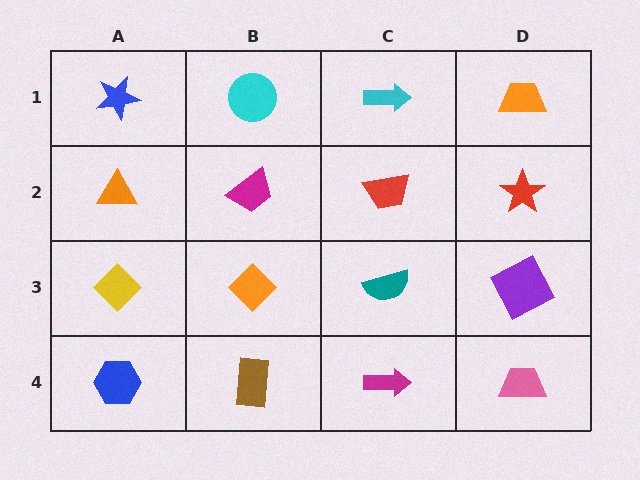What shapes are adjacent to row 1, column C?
A red trapezoid (row 2, column C), a cyan circle (row 1, column B), an orange trapezoid (row 1, column D).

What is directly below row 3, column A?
A blue hexagon.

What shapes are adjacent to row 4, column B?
An orange diamond (row 3, column B), a blue hexagon (row 4, column A), a magenta arrow (row 4, column C).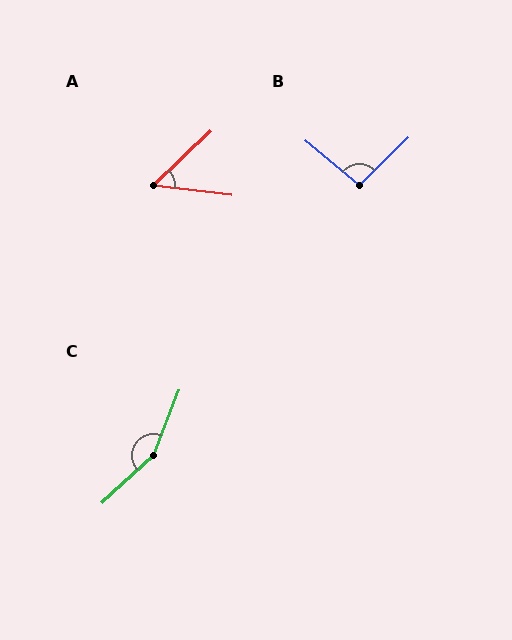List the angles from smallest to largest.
A (51°), B (97°), C (154°).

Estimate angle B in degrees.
Approximately 97 degrees.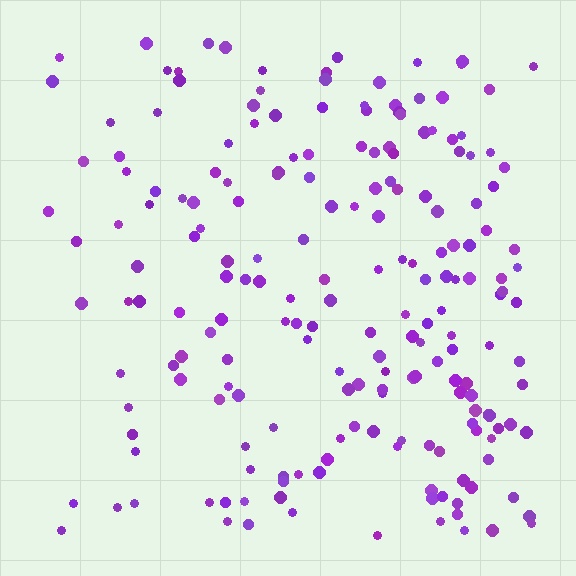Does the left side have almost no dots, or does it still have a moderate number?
Still a moderate number, just noticeably fewer than the right.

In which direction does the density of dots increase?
From left to right, with the right side densest.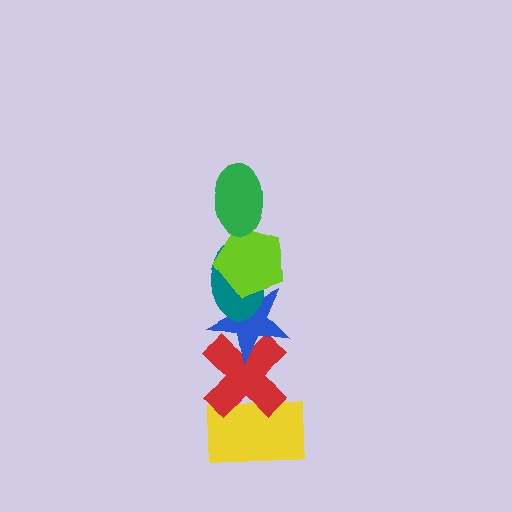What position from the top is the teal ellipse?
The teal ellipse is 3rd from the top.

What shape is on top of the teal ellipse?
The lime pentagon is on top of the teal ellipse.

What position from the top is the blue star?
The blue star is 4th from the top.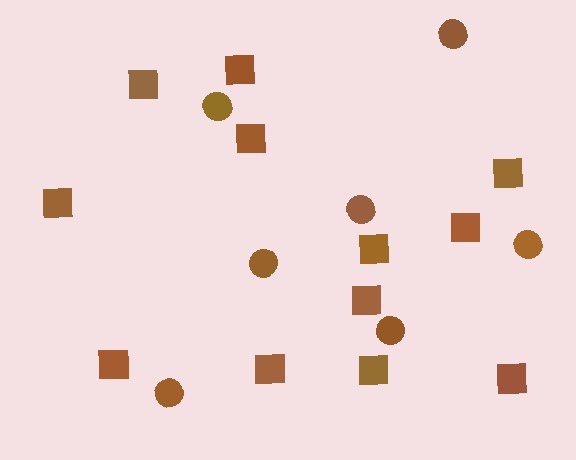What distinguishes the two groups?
There are 2 groups: one group of circles (7) and one group of squares (12).